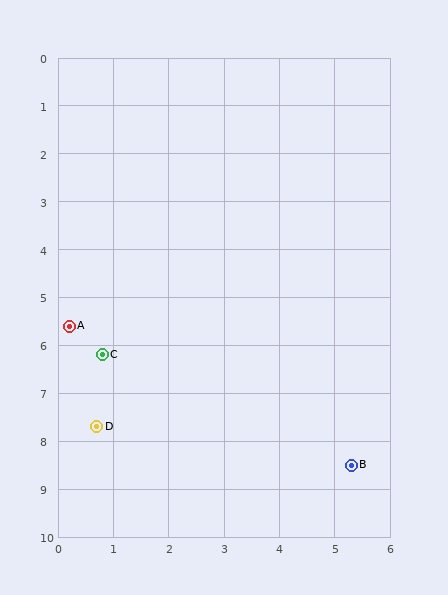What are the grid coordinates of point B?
Point B is at approximately (5.3, 8.5).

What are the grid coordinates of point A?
Point A is at approximately (0.2, 5.6).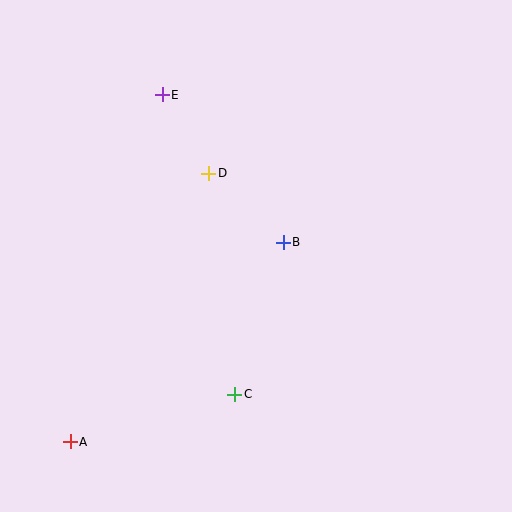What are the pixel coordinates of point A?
Point A is at (70, 442).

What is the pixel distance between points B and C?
The distance between B and C is 159 pixels.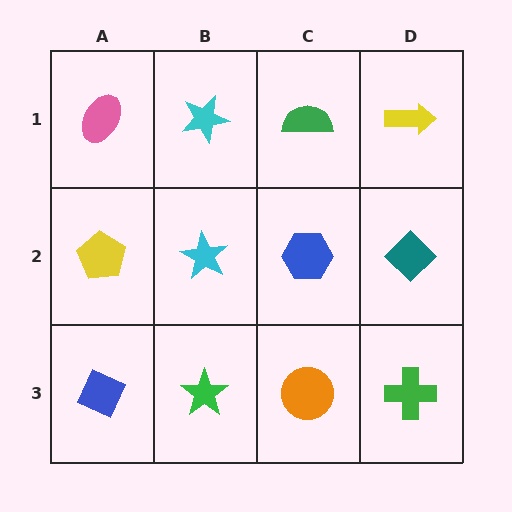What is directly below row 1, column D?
A teal diamond.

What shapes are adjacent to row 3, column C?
A blue hexagon (row 2, column C), a green star (row 3, column B), a green cross (row 3, column D).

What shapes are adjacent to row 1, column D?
A teal diamond (row 2, column D), a green semicircle (row 1, column C).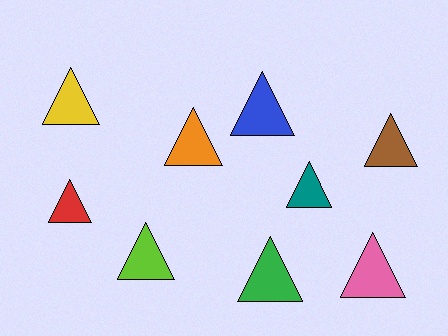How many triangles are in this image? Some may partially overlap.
There are 9 triangles.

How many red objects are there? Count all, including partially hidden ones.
There is 1 red object.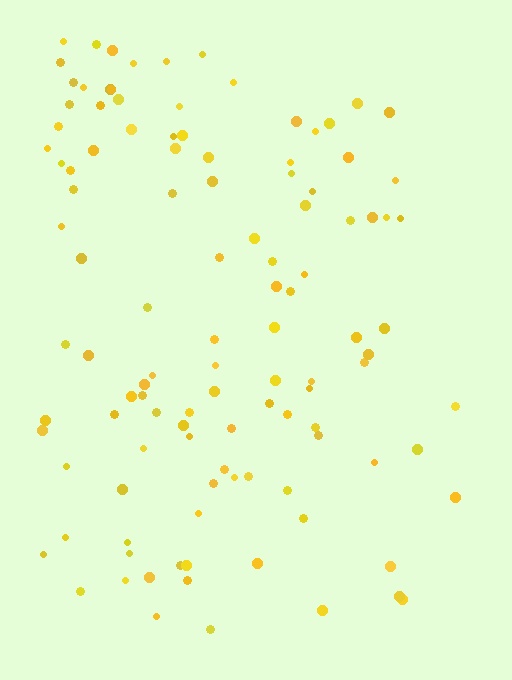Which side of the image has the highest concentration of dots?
The left.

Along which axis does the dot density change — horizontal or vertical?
Horizontal.